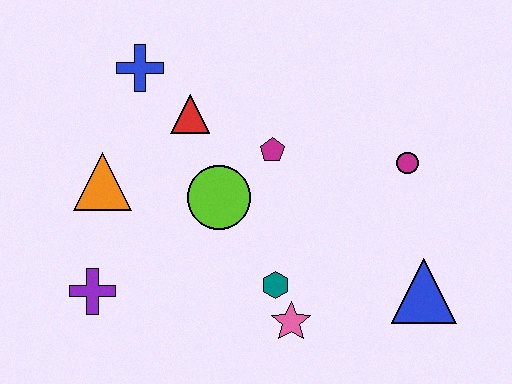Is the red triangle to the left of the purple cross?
No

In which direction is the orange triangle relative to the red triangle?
The orange triangle is to the left of the red triangle.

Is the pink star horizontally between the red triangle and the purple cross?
No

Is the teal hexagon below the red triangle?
Yes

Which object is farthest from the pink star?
The blue cross is farthest from the pink star.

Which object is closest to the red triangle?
The blue cross is closest to the red triangle.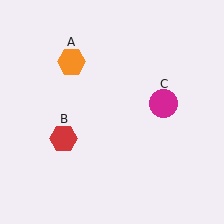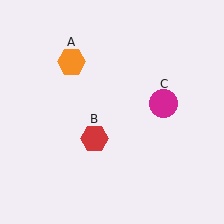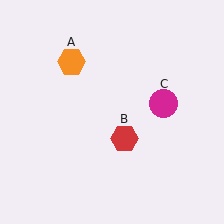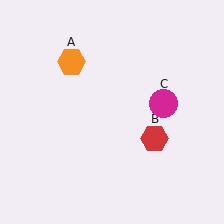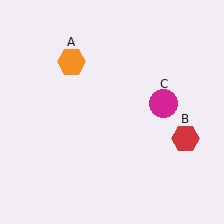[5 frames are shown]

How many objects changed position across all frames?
1 object changed position: red hexagon (object B).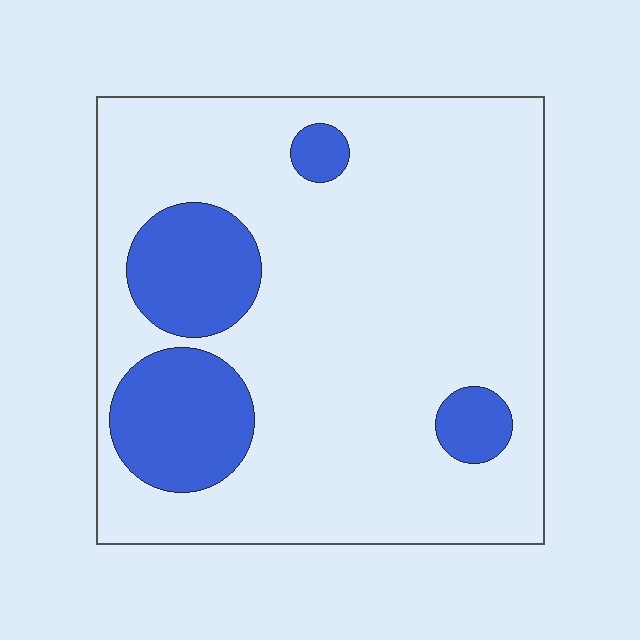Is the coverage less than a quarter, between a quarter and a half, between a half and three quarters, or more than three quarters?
Less than a quarter.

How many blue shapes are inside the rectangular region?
4.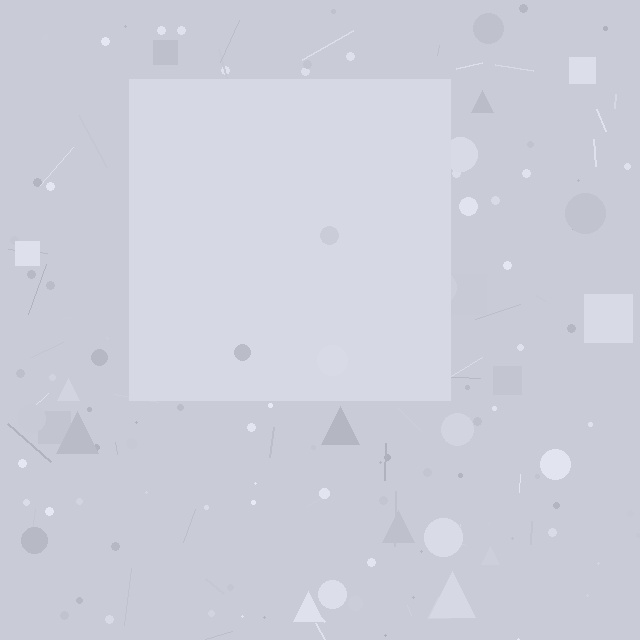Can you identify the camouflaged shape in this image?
The camouflaged shape is a square.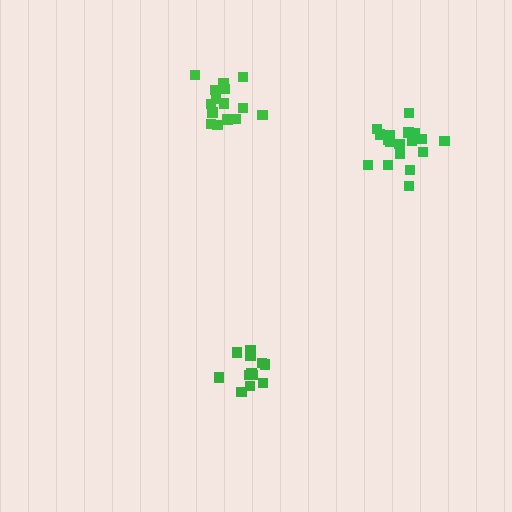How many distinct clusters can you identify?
There are 3 distinct clusters.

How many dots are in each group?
Group 1: 15 dots, Group 2: 12 dots, Group 3: 18 dots (45 total).